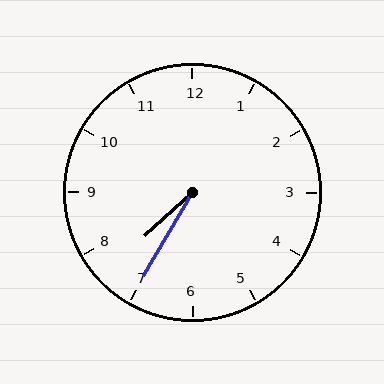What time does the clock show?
7:35.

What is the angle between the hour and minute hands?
Approximately 18 degrees.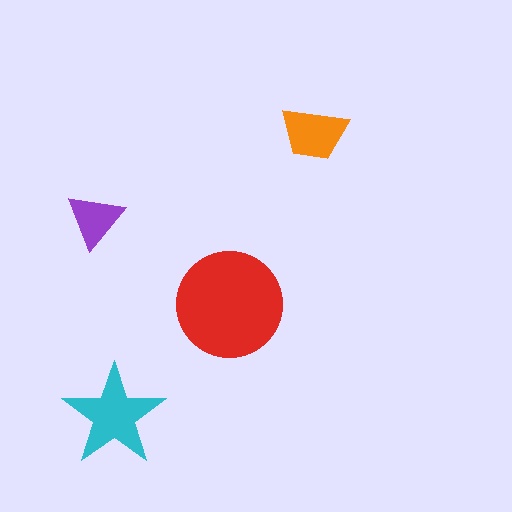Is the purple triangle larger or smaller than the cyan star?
Smaller.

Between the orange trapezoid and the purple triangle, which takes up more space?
The orange trapezoid.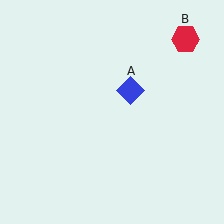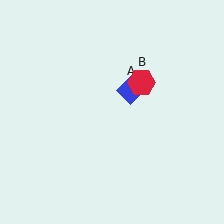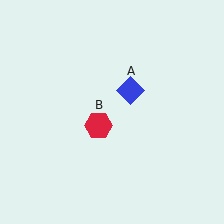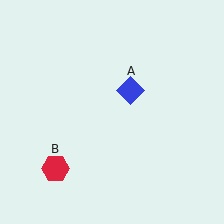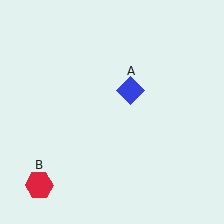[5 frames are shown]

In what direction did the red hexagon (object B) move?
The red hexagon (object B) moved down and to the left.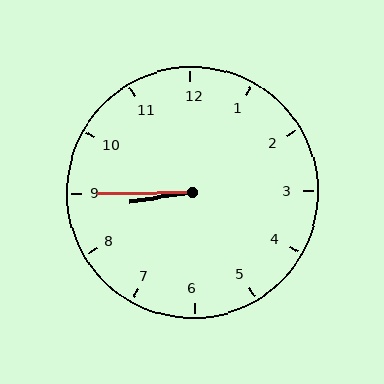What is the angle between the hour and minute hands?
Approximately 8 degrees.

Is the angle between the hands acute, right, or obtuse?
It is acute.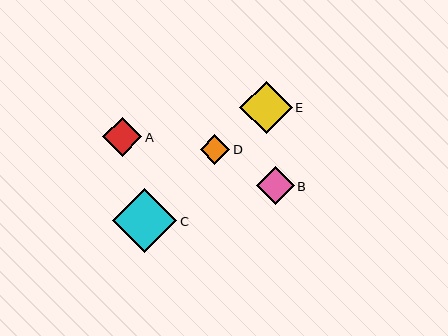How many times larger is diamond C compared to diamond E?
Diamond C is approximately 1.2 times the size of diamond E.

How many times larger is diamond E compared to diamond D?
Diamond E is approximately 1.8 times the size of diamond D.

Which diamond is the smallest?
Diamond D is the smallest with a size of approximately 30 pixels.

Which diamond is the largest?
Diamond C is the largest with a size of approximately 64 pixels.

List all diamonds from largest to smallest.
From largest to smallest: C, E, A, B, D.